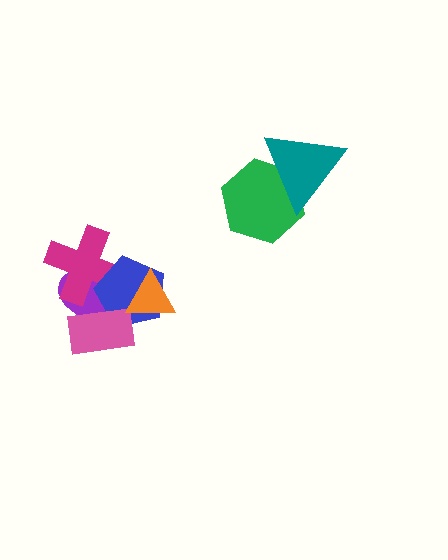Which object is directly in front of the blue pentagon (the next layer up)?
The pink rectangle is directly in front of the blue pentagon.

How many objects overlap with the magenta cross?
2 objects overlap with the magenta cross.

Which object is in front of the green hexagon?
The teal triangle is in front of the green hexagon.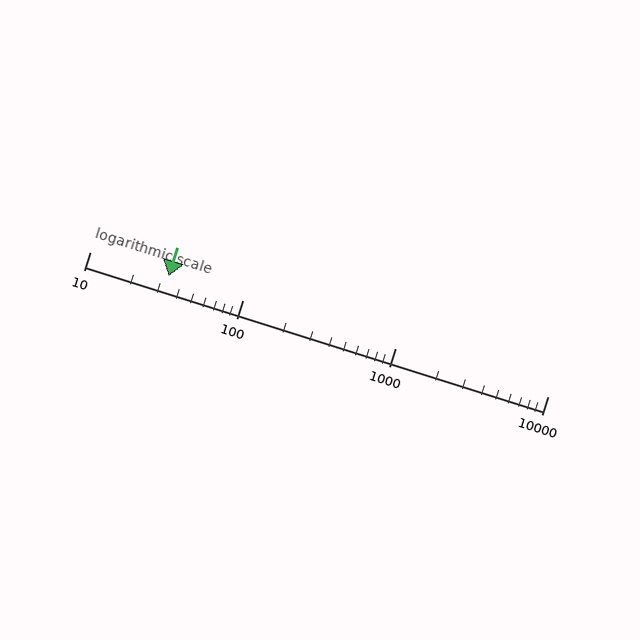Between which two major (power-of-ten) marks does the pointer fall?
The pointer is between 10 and 100.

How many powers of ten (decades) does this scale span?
The scale spans 3 decades, from 10 to 10000.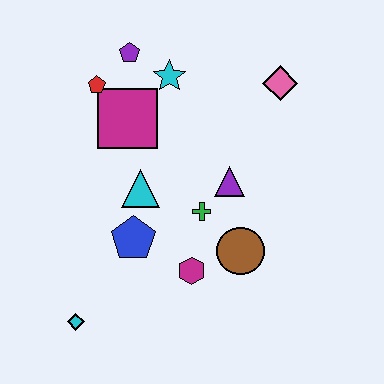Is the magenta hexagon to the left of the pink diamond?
Yes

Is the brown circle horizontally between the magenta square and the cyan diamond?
No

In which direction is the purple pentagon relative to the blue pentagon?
The purple pentagon is above the blue pentagon.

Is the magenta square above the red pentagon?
No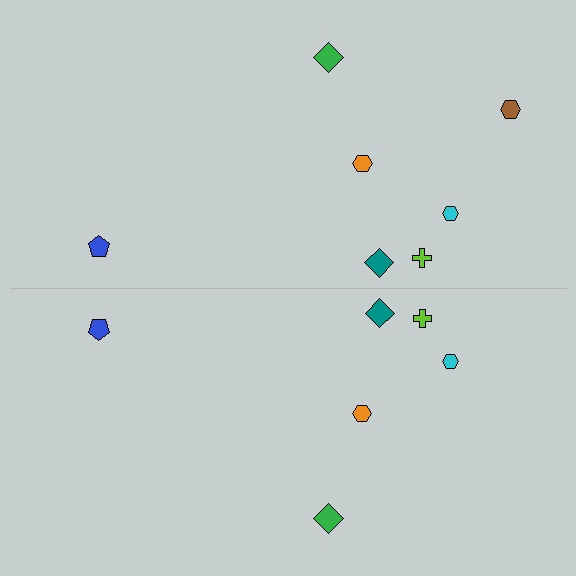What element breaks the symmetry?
A brown hexagon is missing from the bottom side.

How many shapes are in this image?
There are 13 shapes in this image.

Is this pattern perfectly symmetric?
No, the pattern is not perfectly symmetric. A brown hexagon is missing from the bottom side.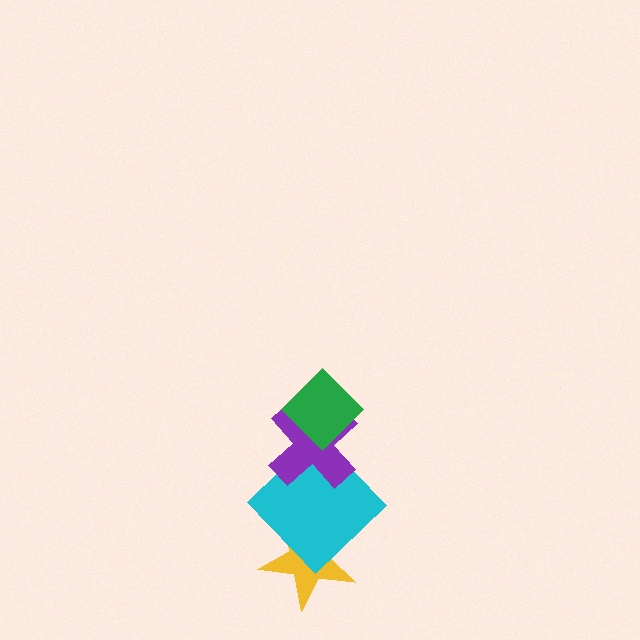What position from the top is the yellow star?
The yellow star is 4th from the top.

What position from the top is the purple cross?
The purple cross is 2nd from the top.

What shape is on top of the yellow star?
The cyan diamond is on top of the yellow star.